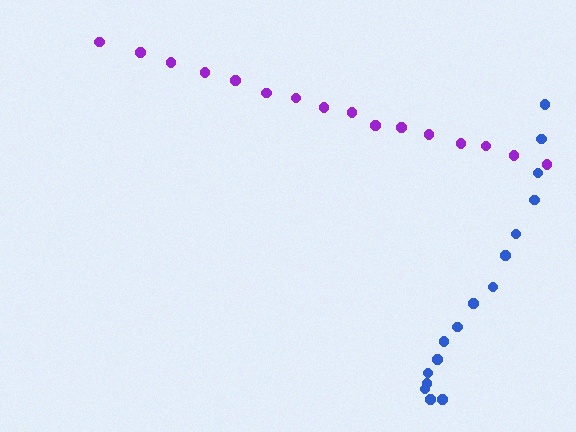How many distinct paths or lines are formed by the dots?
There are 2 distinct paths.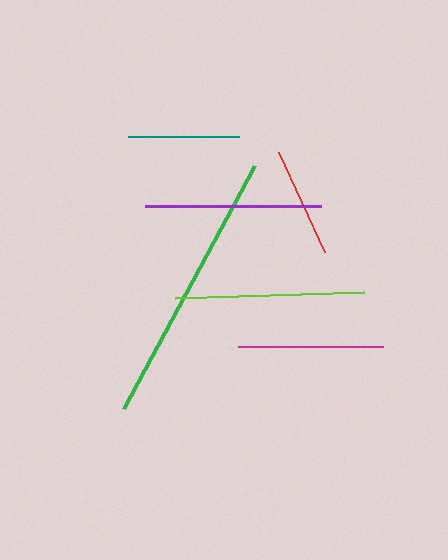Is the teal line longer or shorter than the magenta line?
The magenta line is longer than the teal line.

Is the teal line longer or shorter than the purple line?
The purple line is longer than the teal line.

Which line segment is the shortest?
The red line is the shortest at approximately 110 pixels.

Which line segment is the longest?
The green line is the longest at approximately 276 pixels.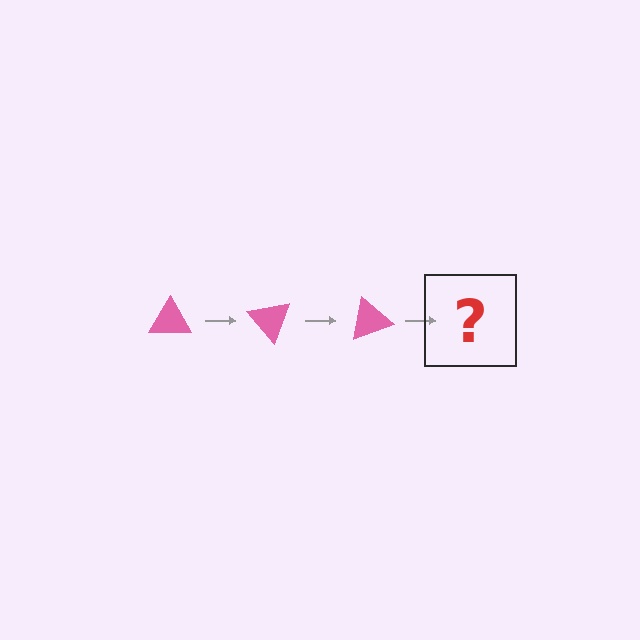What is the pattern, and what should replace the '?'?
The pattern is that the triangle rotates 50 degrees each step. The '?' should be a pink triangle rotated 150 degrees.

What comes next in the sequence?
The next element should be a pink triangle rotated 150 degrees.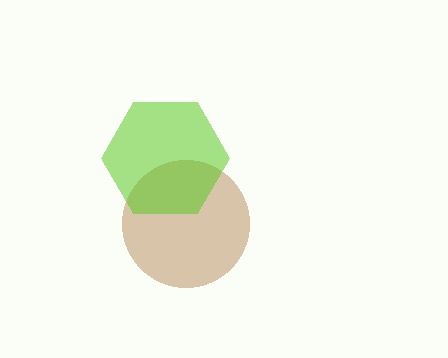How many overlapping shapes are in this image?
There are 2 overlapping shapes in the image.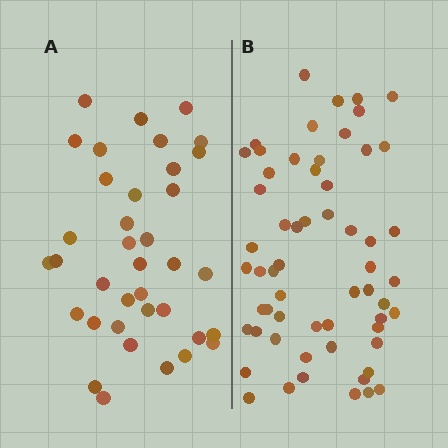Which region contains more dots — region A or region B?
Region B (the right region) has more dots.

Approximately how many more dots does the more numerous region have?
Region B has approximately 20 more dots than region A.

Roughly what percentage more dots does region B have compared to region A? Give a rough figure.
About 60% more.